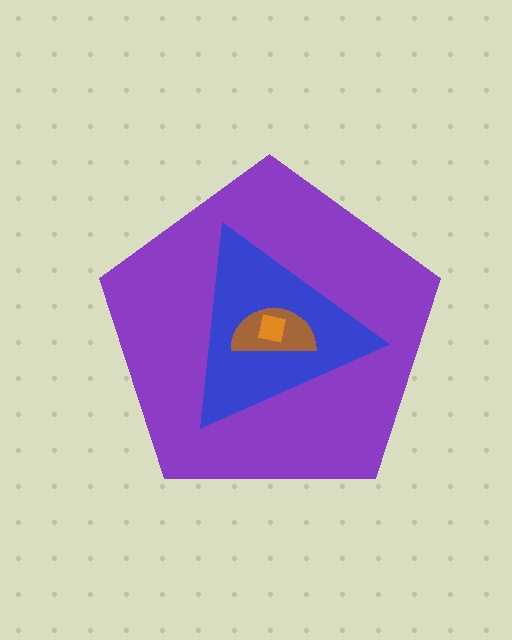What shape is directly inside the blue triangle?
The brown semicircle.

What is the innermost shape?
The orange square.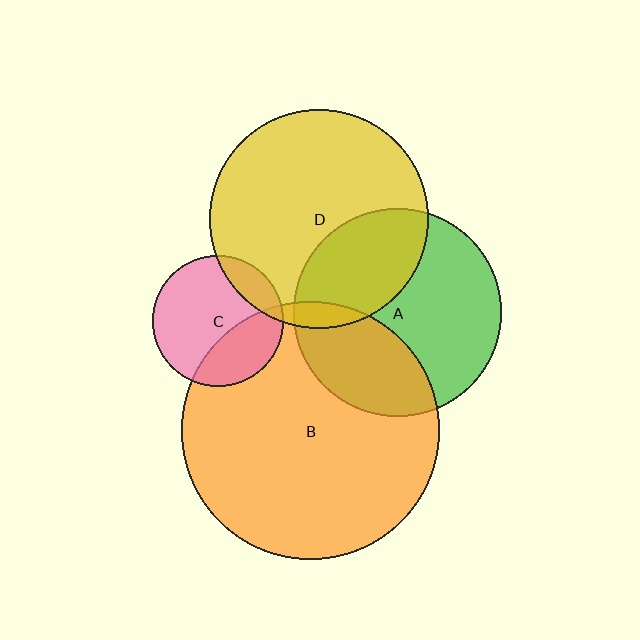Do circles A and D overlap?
Yes.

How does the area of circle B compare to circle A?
Approximately 1.5 times.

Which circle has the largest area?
Circle B (orange).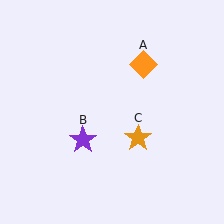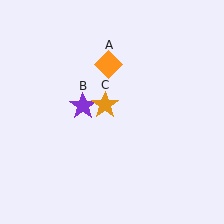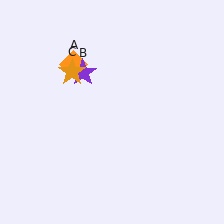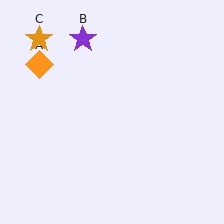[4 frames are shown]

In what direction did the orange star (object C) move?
The orange star (object C) moved up and to the left.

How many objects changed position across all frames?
3 objects changed position: orange diamond (object A), purple star (object B), orange star (object C).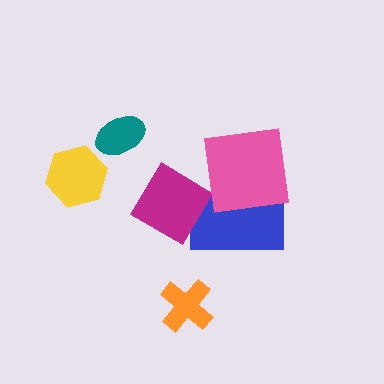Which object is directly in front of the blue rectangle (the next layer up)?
The magenta diamond is directly in front of the blue rectangle.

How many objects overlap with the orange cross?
0 objects overlap with the orange cross.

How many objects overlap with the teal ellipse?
0 objects overlap with the teal ellipse.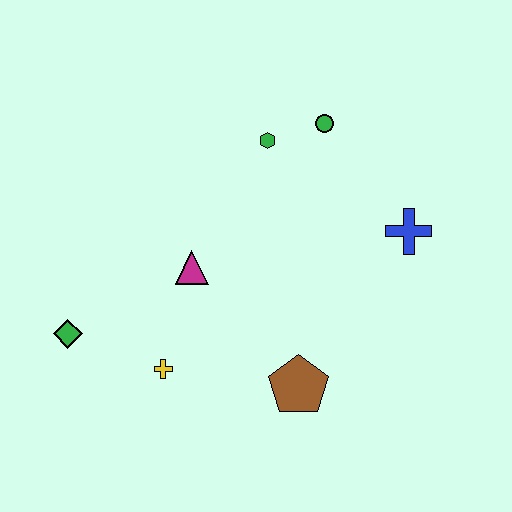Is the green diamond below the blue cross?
Yes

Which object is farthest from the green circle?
The green diamond is farthest from the green circle.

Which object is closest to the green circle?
The green hexagon is closest to the green circle.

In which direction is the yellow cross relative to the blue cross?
The yellow cross is to the left of the blue cross.